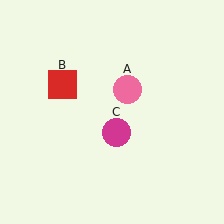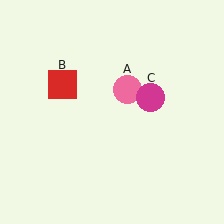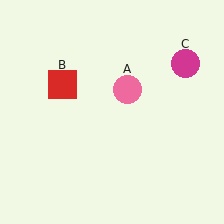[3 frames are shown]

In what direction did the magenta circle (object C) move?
The magenta circle (object C) moved up and to the right.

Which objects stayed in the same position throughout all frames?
Pink circle (object A) and red square (object B) remained stationary.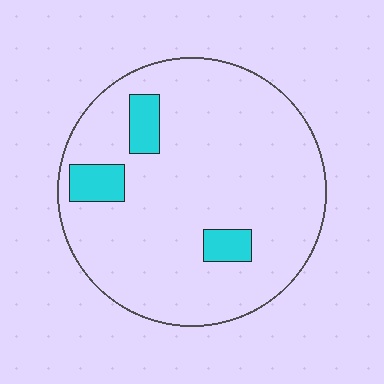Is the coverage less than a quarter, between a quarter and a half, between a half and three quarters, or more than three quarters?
Less than a quarter.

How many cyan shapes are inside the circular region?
3.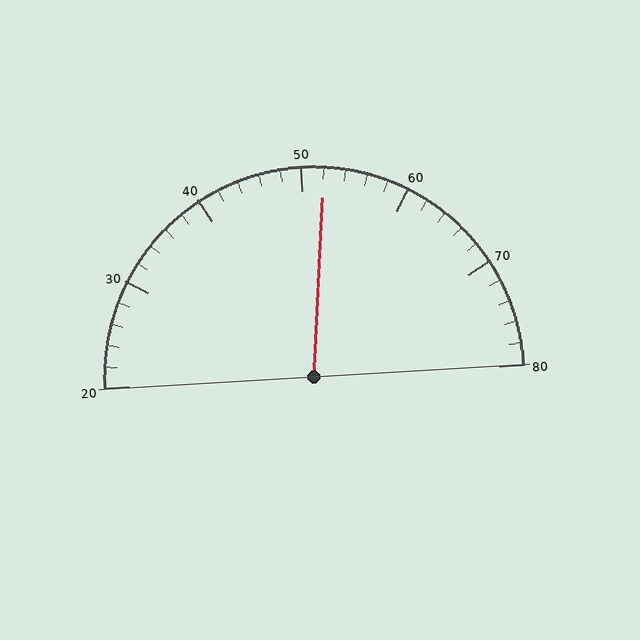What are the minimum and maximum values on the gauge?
The gauge ranges from 20 to 80.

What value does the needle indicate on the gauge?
The needle indicates approximately 52.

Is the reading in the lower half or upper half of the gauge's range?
The reading is in the upper half of the range (20 to 80).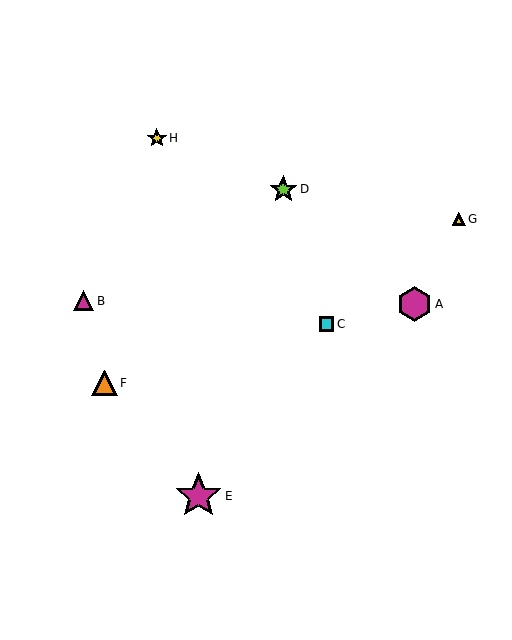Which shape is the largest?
The magenta star (labeled E) is the largest.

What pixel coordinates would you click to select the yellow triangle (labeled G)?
Click at (459, 219) to select the yellow triangle G.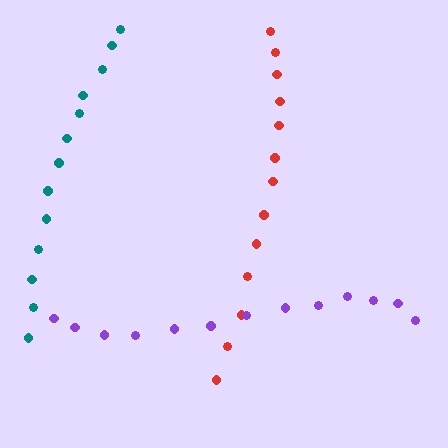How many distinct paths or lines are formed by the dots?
There are 3 distinct paths.